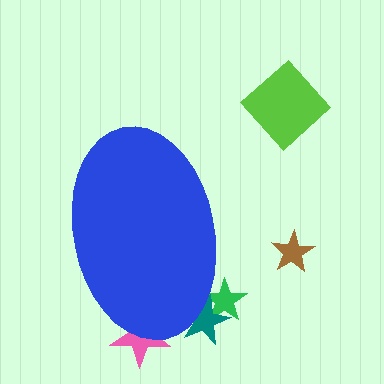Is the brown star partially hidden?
No, the brown star is fully visible.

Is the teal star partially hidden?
Yes, the teal star is partially hidden behind the blue ellipse.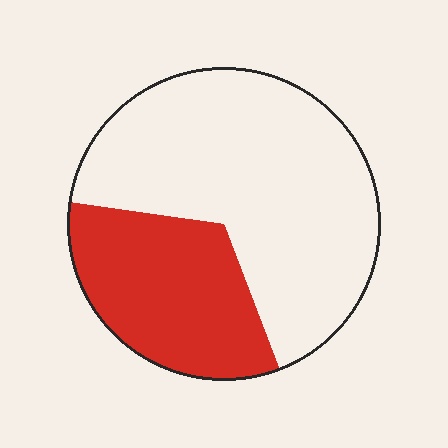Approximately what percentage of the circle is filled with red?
Approximately 35%.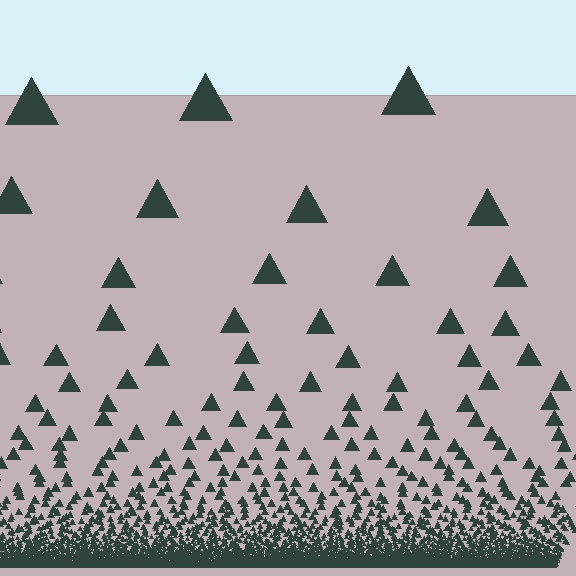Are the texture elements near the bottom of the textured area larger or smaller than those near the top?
Smaller. The gradient is inverted — elements near the bottom are smaller and denser.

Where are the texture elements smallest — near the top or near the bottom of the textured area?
Near the bottom.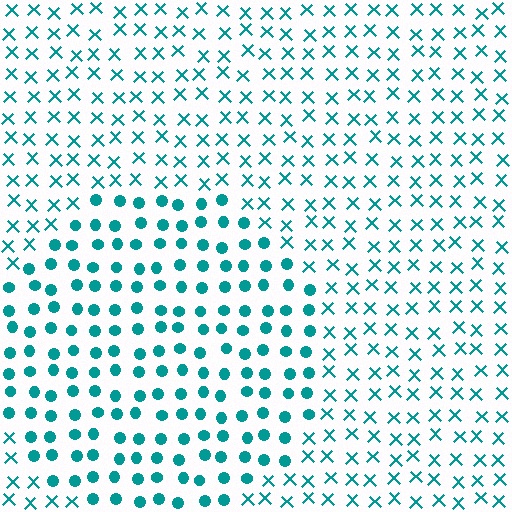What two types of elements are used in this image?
The image uses circles inside the circle region and X marks outside it.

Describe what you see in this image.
The image is filled with small teal elements arranged in a uniform grid. A circle-shaped region contains circles, while the surrounding area contains X marks. The boundary is defined purely by the change in element shape.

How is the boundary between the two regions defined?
The boundary is defined by a change in element shape: circles inside vs. X marks outside. All elements share the same color and spacing.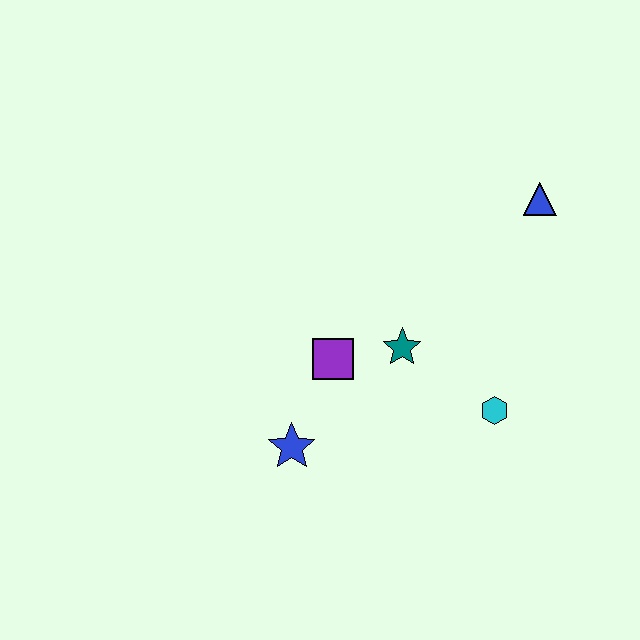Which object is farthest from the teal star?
The blue triangle is farthest from the teal star.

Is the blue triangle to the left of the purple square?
No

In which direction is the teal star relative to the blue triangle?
The teal star is below the blue triangle.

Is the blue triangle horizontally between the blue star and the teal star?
No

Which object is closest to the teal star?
The purple square is closest to the teal star.